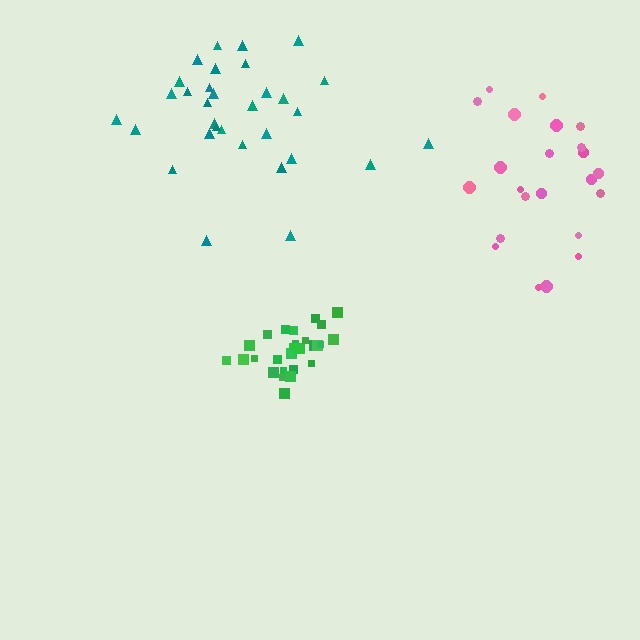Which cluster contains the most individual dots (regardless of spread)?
Teal (32).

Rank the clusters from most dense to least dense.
green, pink, teal.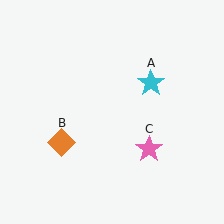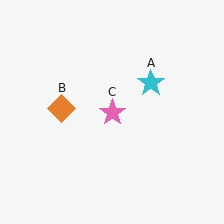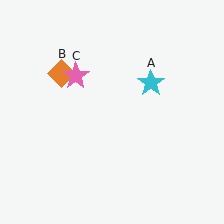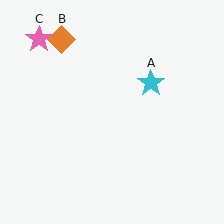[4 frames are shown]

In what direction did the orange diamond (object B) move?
The orange diamond (object B) moved up.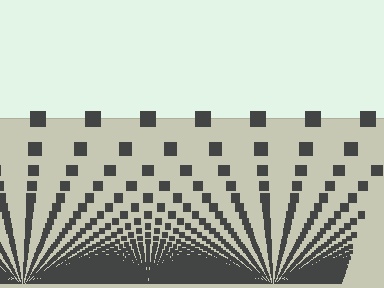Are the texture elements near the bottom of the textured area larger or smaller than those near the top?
Smaller. The gradient is inverted — elements near the bottom are smaller and denser.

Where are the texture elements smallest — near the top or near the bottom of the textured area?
Near the bottom.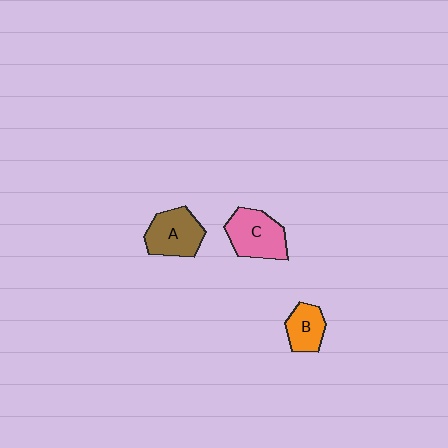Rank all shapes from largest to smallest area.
From largest to smallest: C (pink), A (brown), B (orange).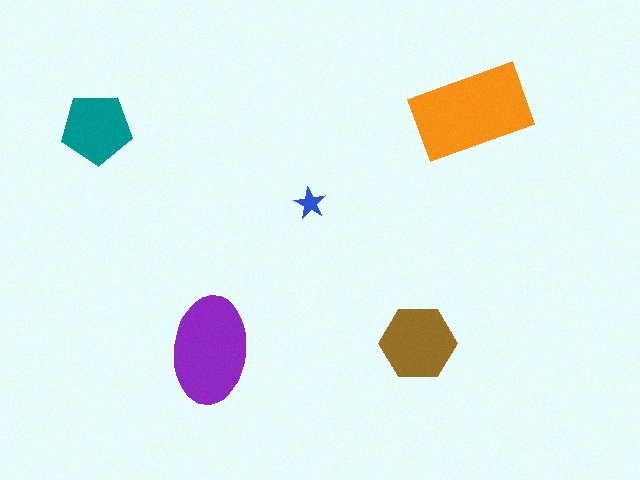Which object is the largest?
The orange rectangle.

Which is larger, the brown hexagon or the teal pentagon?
The brown hexagon.